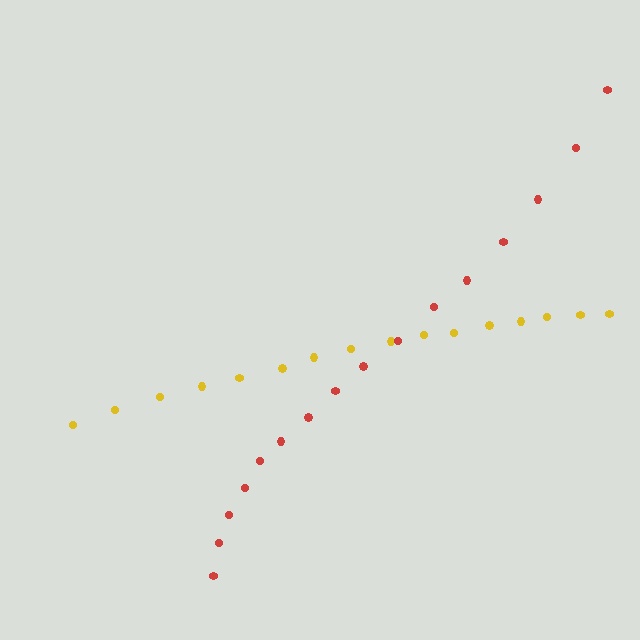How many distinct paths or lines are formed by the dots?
There are 2 distinct paths.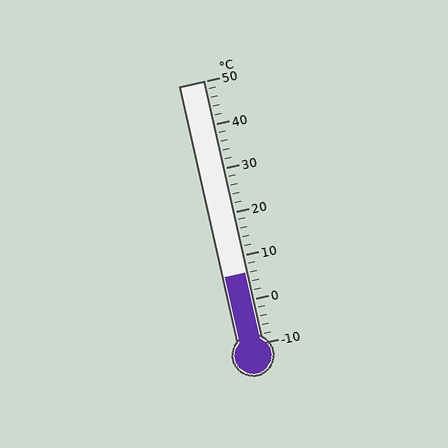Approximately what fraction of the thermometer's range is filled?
The thermometer is filled to approximately 25% of its range.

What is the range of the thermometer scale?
The thermometer scale ranges from -10°C to 50°C.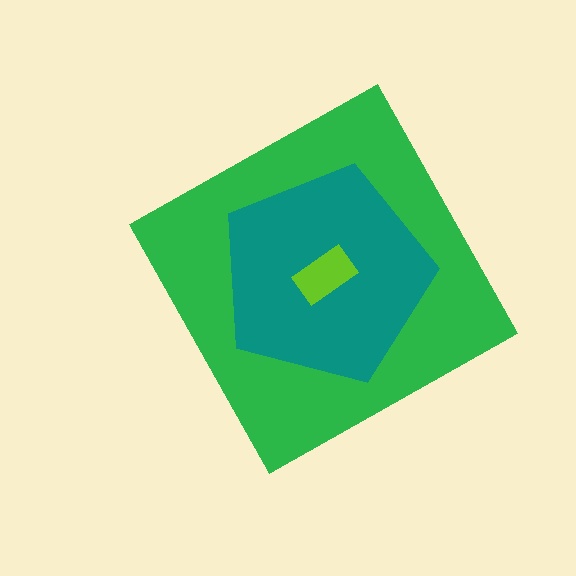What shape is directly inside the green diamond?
The teal pentagon.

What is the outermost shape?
The green diamond.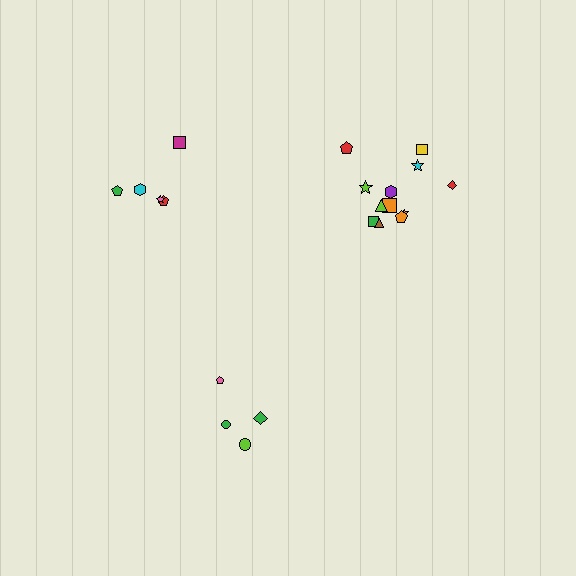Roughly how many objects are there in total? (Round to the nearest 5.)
Roughly 20 objects in total.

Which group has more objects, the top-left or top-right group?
The top-right group.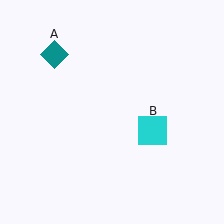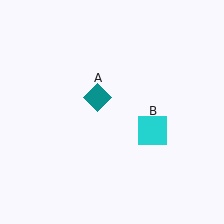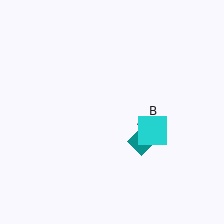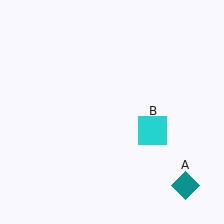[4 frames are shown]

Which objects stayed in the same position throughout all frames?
Cyan square (object B) remained stationary.